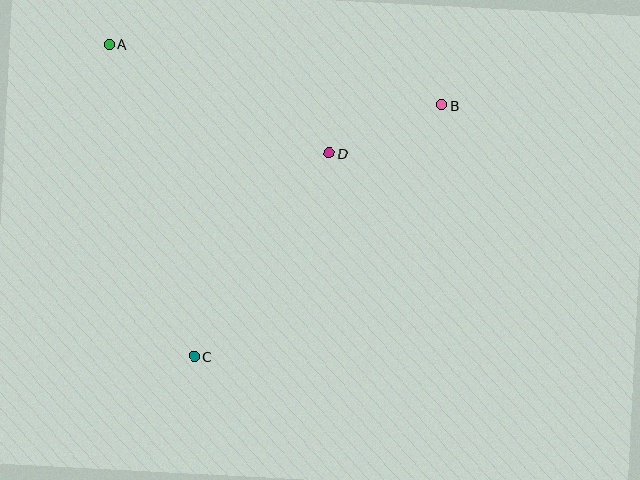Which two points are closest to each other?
Points B and D are closest to each other.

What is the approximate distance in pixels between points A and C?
The distance between A and C is approximately 323 pixels.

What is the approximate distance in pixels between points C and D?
The distance between C and D is approximately 244 pixels.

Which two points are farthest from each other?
Points B and C are farthest from each other.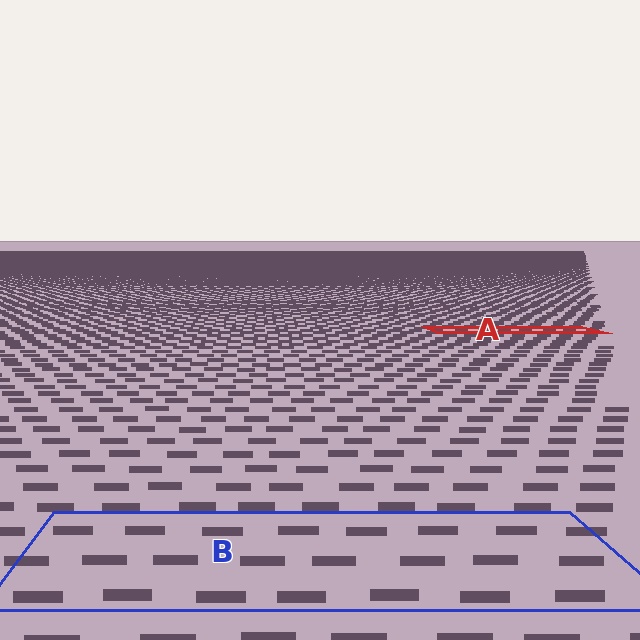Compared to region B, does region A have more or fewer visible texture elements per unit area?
Region A has more texture elements per unit area — they are packed more densely because it is farther away.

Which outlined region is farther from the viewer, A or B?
Region A is farther from the viewer — the texture elements inside it appear smaller and more densely packed.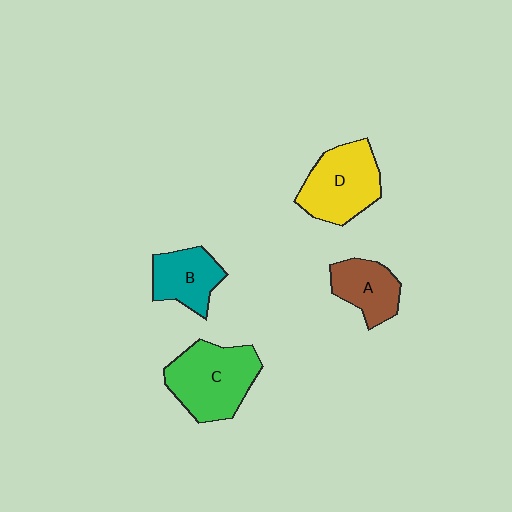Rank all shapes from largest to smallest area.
From largest to smallest: C (green), D (yellow), B (teal), A (brown).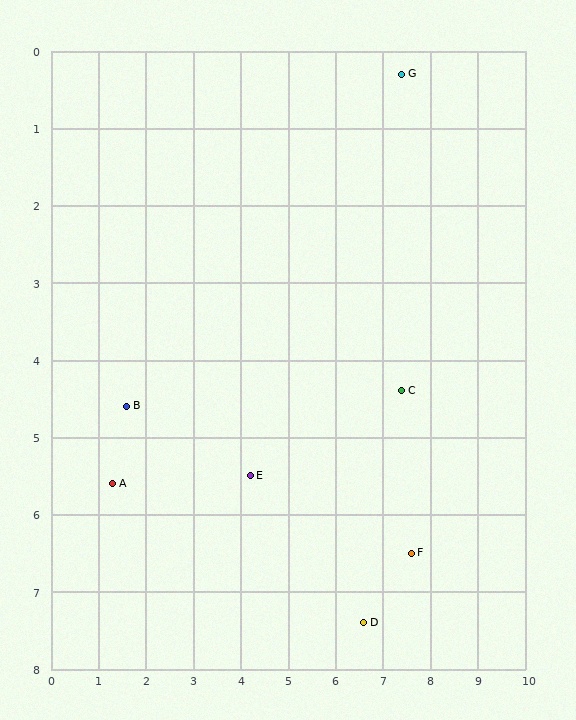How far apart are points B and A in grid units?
Points B and A are about 1.0 grid units apart.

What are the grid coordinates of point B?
Point B is at approximately (1.6, 4.6).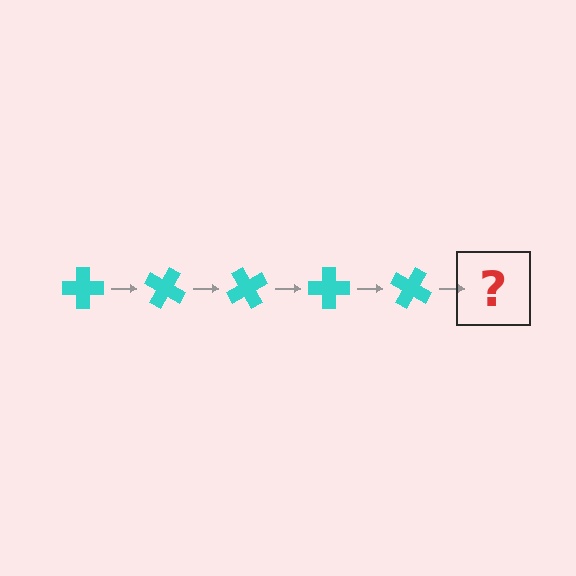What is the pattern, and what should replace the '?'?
The pattern is that the cross rotates 30 degrees each step. The '?' should be a cyan cross rotated 150 degrees.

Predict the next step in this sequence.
The next step is a cyan cross rotated 150 degrees.